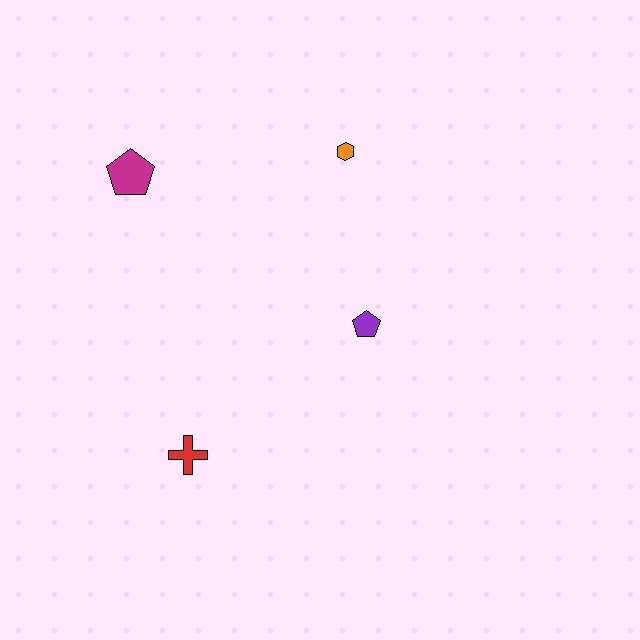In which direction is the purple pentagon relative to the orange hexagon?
The purple pentagon is below the orange hexagon.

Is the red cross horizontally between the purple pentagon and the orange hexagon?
No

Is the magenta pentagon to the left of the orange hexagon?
Yes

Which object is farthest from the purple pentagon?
The magenta pentagon is farthest from the purple pentagon.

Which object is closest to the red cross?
The purple pentagon is closest to the red cross.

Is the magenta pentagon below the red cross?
No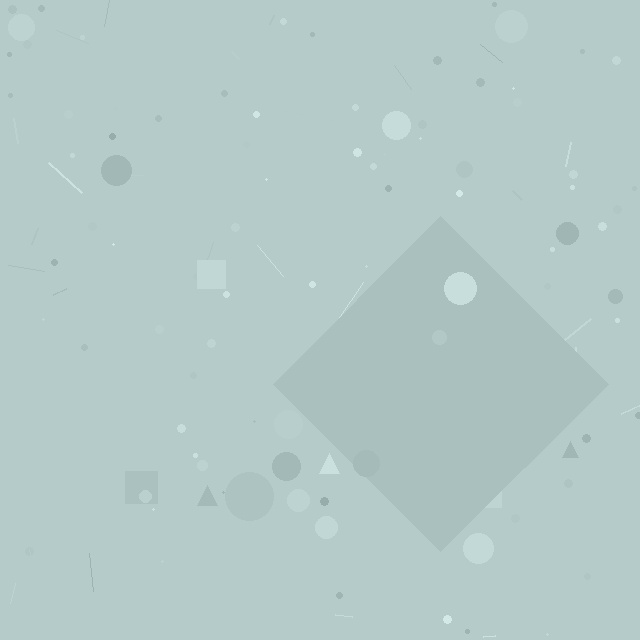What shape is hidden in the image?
A diamond is hidden in the image.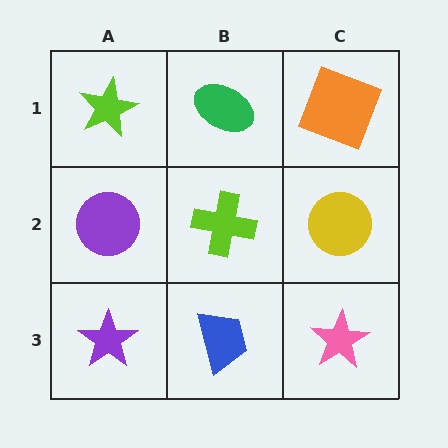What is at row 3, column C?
A pink star.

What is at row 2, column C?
A yellow circle.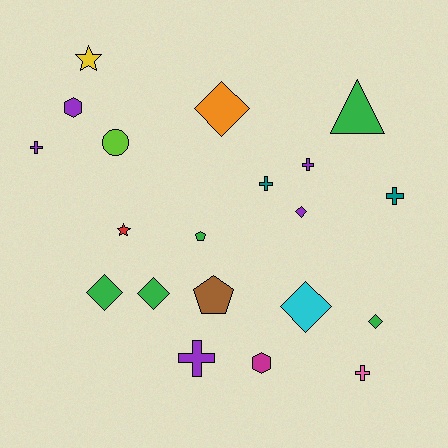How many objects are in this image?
There are 20 objects.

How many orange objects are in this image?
There is 1 orange object.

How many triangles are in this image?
There is 1 triangle.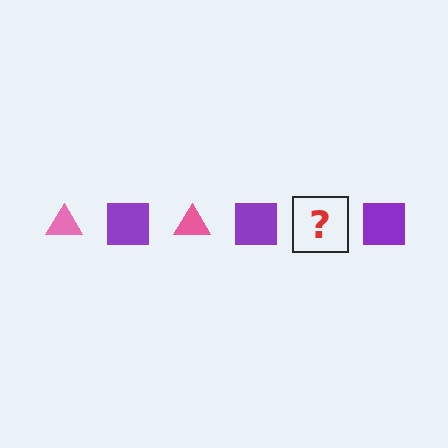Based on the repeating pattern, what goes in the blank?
The blank should be a pink triangle.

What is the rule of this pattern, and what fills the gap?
The rule is that the pattern alternates between pink triangle and purple square. The gap should be filled with a pink triangle.